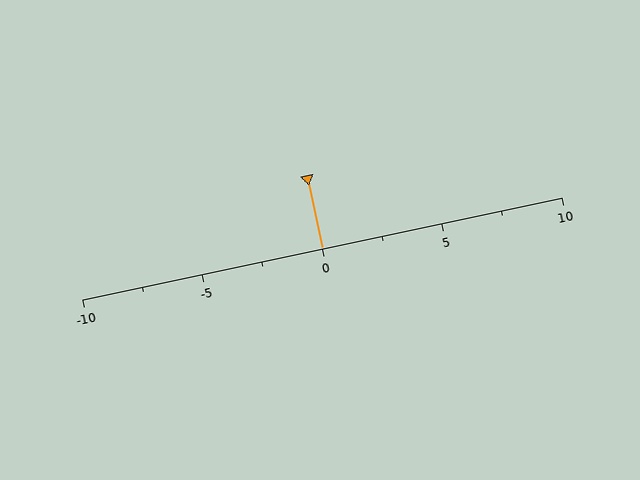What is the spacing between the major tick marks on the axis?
The major ticks are spaced 5 apart.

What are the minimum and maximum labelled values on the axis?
The axis runs from -10 to 10.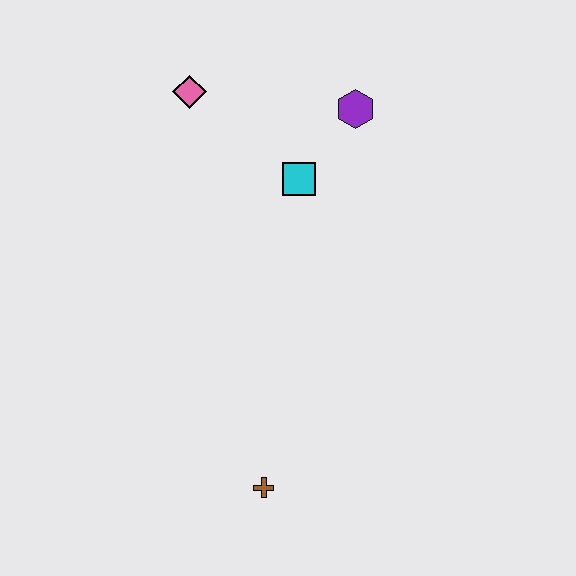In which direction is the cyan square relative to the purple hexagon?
The cyan square is below the purple hexagon.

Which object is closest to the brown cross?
The cyan square is closest to the brown cross.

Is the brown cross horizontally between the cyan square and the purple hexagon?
No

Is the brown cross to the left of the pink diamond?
No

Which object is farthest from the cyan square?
The brown cross is farthest from the cyan square.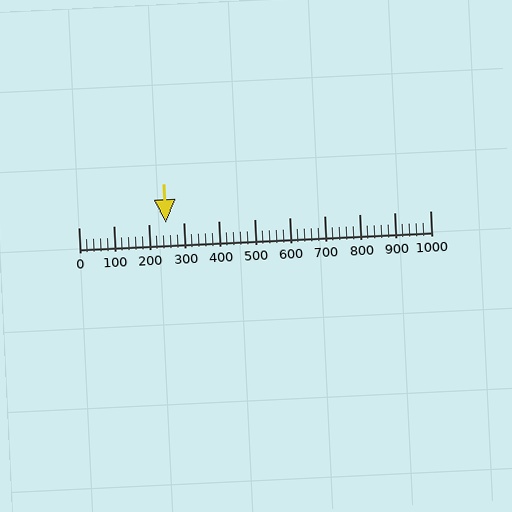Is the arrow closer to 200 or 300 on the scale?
The arrow is closer to 200.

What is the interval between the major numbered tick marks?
The major tick marks are spaced 100 units apart.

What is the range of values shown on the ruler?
The ruler shows values from 0 to 1000.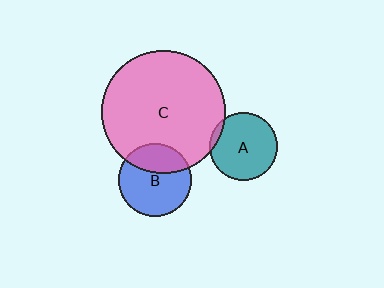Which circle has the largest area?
Circle C (pink).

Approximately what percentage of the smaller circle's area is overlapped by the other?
Approximately 5%.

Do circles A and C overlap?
Yes.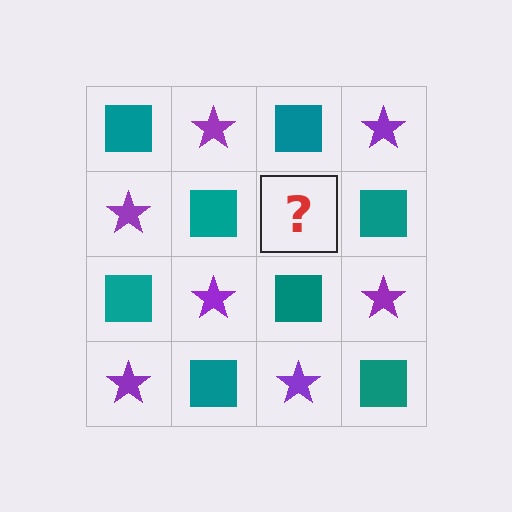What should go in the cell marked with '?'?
The missing cell should contain a purple star.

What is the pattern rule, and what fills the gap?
The rule is that it alternates teal square and purple star in a checkerboard pattern. The gap should be filled with a purple star.